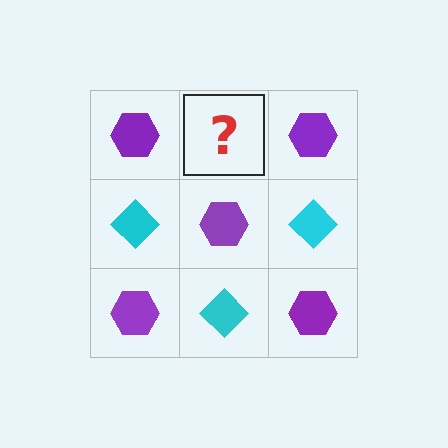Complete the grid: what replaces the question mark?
The question mark should be replaced with a cyan diamond.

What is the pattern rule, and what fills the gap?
The rule is that it alternates purple hexagon and cyan diamond in a checkerboard pattern. The gap should be filled with a cyan diamond.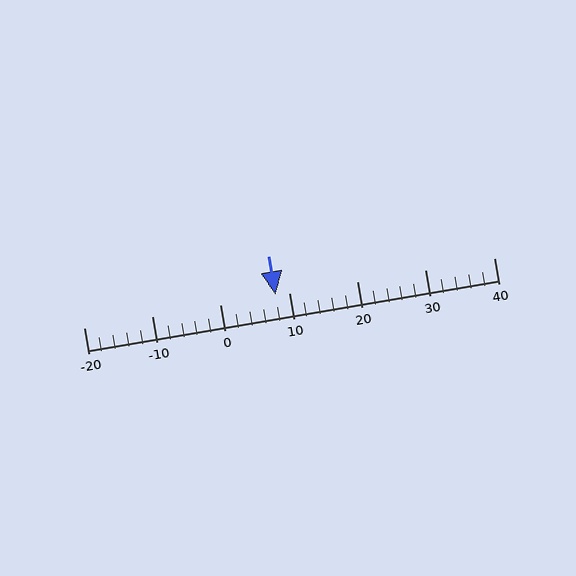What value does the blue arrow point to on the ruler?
The blue arrow points to approximately 8.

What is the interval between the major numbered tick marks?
The major tick marks are spaced 10 units apart.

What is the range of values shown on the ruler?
The ruler shows values from -20 to 40.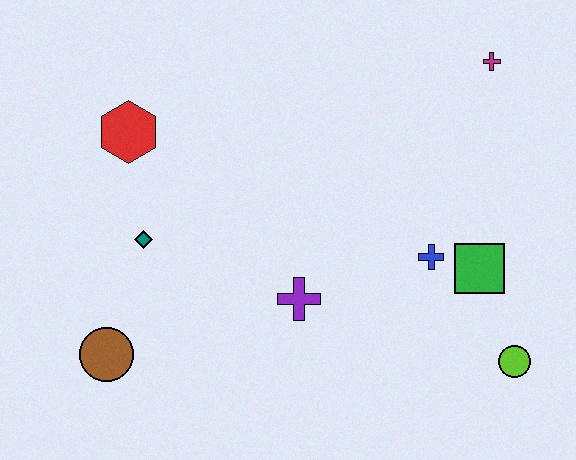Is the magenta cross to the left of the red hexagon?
No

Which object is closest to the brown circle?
The teal diamond is closest to the brown circle.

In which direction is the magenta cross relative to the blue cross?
The magenta cross is above the blue cross.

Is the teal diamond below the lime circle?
No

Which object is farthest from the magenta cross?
The brown circle is farthest from the magenta cross.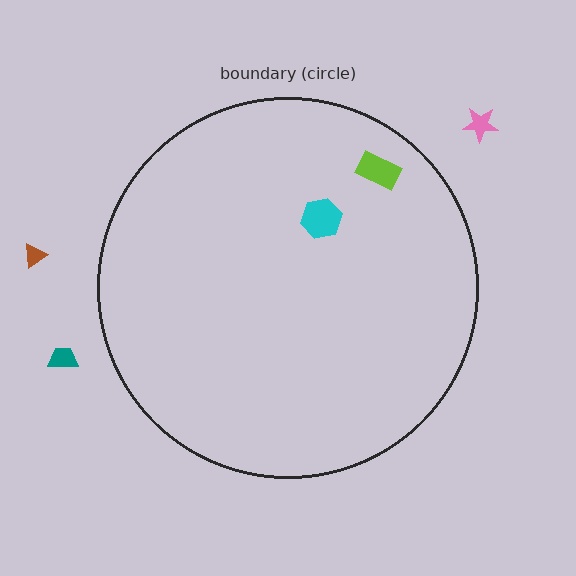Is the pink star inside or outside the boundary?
Outside.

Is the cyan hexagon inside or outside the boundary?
Inside.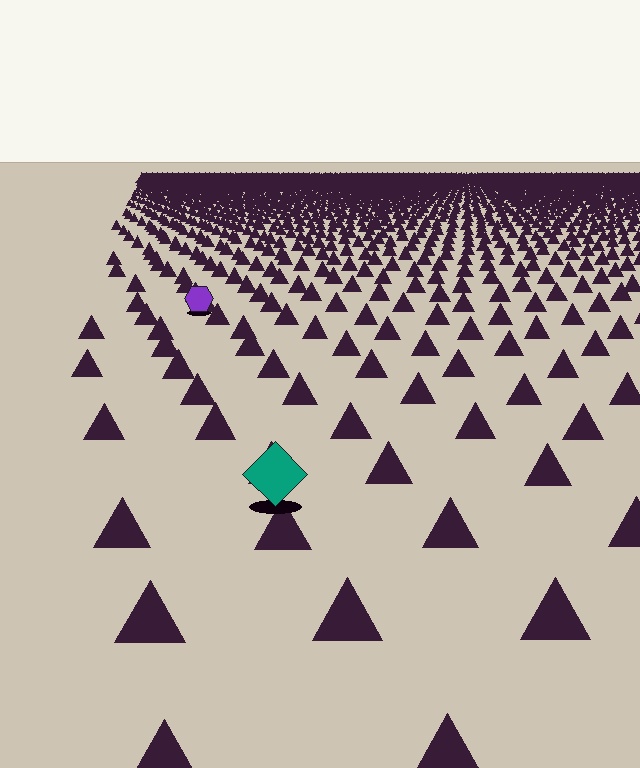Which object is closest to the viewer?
The teal diamond is closest. The texture marks near it are larger and more spread out.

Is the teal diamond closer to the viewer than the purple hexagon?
Yes. The teal diamond is closer — you can tell from the texture gradient: the ground texture is coarser near it.